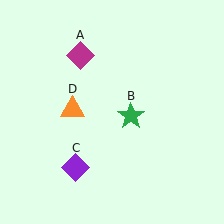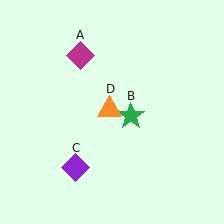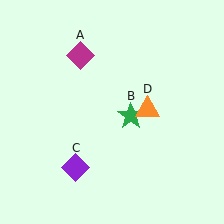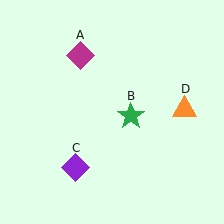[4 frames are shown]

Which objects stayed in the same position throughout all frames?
Magenta diamond (object A) and green star (object B) and purple diamond (object C) remained stationary.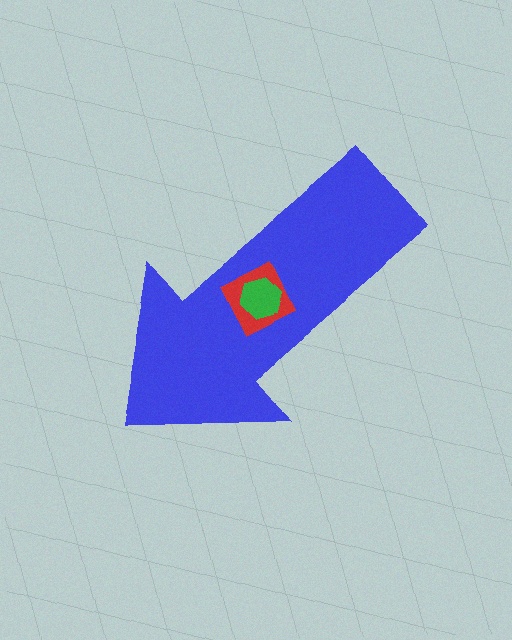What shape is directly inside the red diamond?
The green hexagon.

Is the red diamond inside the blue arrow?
Yes.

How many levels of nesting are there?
3.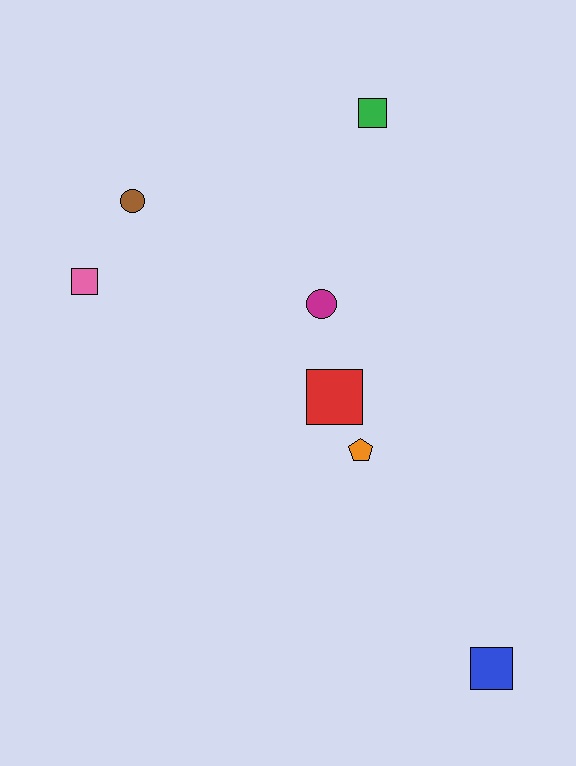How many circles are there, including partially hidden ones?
There are 2 circles.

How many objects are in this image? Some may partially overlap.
There are 7 objects.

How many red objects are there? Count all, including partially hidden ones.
There is 1 red object.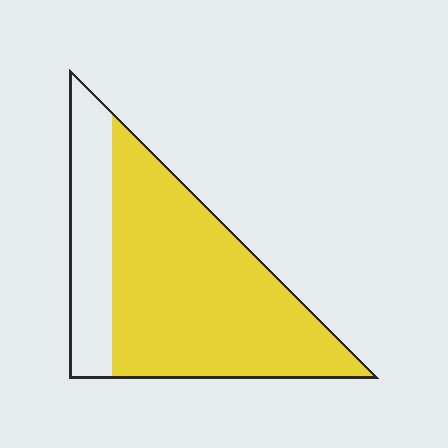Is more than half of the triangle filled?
Yes.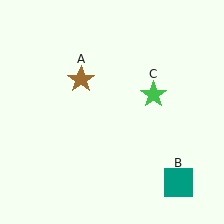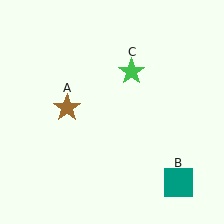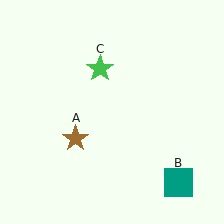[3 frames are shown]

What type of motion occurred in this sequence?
The brown star (object A), green star (object C) rotated counterclockwise around the center of the scene.